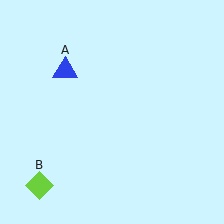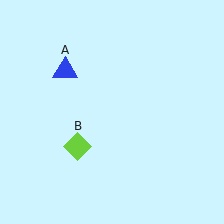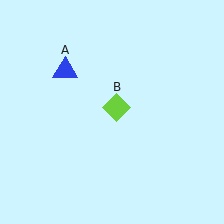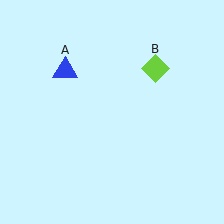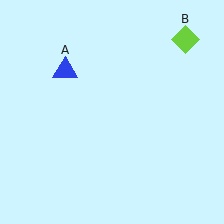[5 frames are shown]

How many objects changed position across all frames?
1 object changed position: lime diamond (object B).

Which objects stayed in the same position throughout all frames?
Blue triangle (object A) remained stationary.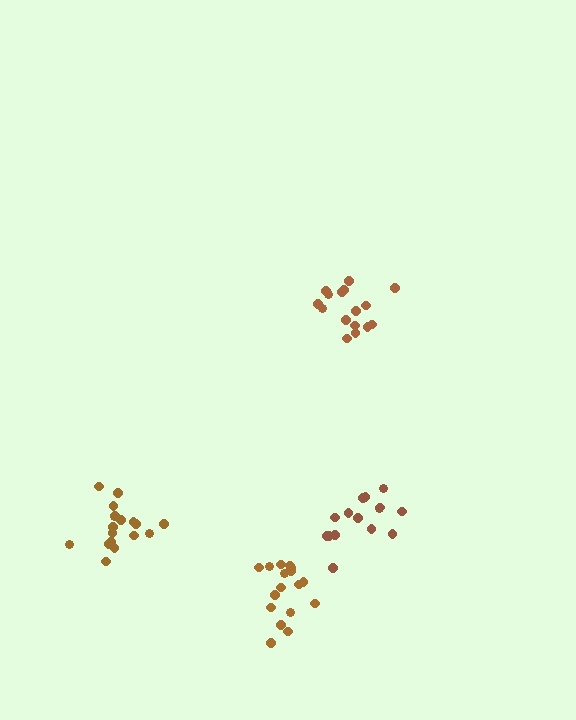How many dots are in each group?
Group 1: 18 dots, Group 2: 15 dots, Group 3: 16 dots, Group 4: 18 dots (67 total).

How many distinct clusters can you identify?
There are 4 distinct clusters.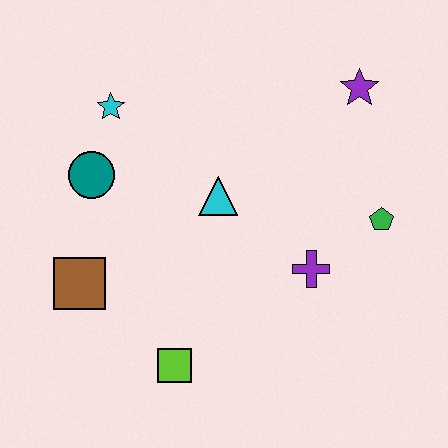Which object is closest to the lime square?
The brown square is closest to the lime square.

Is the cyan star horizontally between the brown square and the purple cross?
Yes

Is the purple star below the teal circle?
No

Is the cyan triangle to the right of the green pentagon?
No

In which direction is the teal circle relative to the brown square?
The teal circle is above the brown square.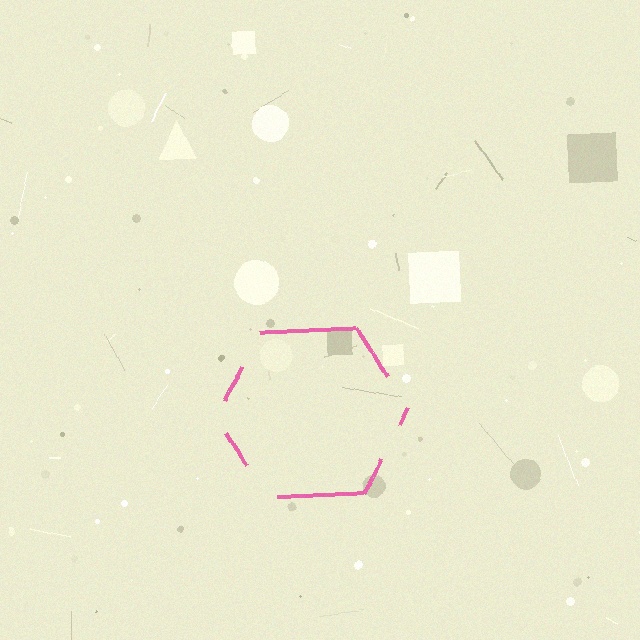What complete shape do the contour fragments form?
The contour fragments form a hexagon.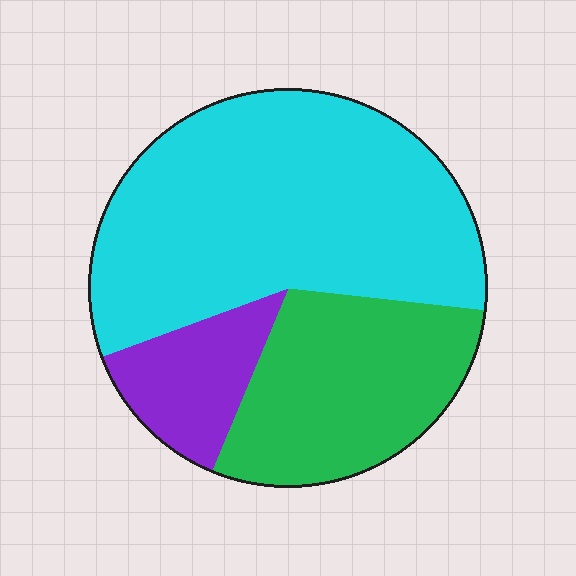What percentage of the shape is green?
Green covers roughly 30% of the shape.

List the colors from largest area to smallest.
From largest to smallest: cyan, green, purple.